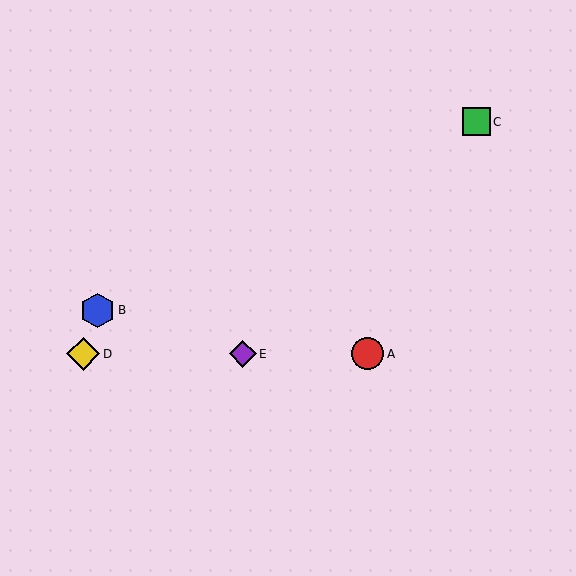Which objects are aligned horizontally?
Objects A, D, E are aligned horizontally.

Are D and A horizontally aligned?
Yes, both are at y≈354.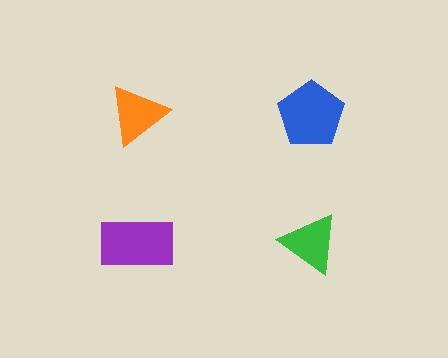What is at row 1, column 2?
A blue pentagon.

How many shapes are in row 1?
2 shapes.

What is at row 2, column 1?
A purple rectangle.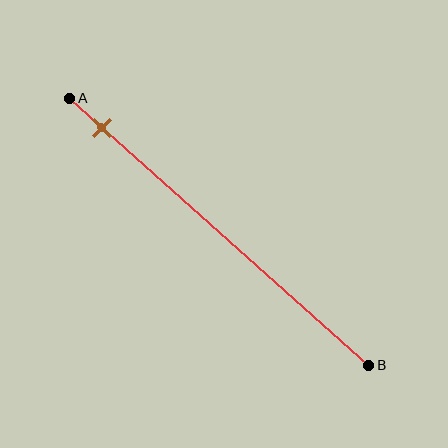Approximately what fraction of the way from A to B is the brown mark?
The brown mark is approximately 10% of the way from A to B.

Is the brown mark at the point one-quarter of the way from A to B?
No, the mark is at about 10% from A, not at the 25% one-quarter point.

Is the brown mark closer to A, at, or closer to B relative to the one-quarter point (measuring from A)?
The brown mark is closer to point A than the one-quarter point of segment AB.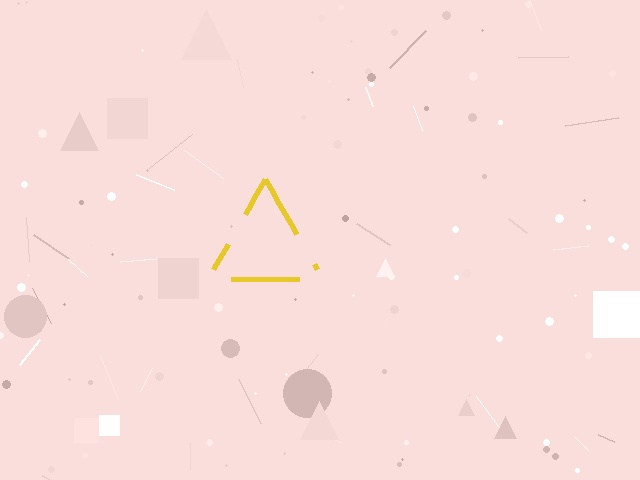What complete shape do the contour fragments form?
The contour fragments form a triangle.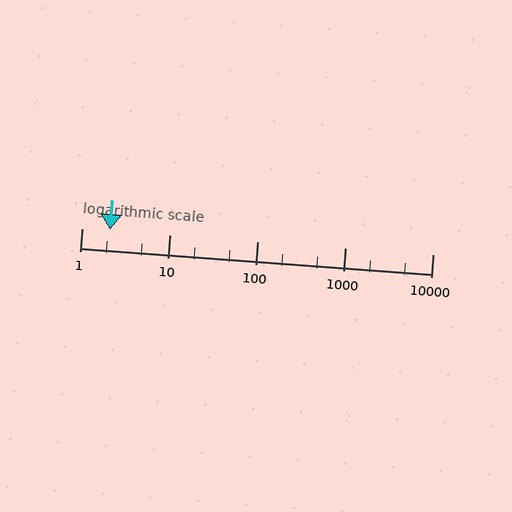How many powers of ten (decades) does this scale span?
The scale spans 4 decades, from 1 to 10000.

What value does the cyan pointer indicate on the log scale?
The pointer indicates approximately 2.1.